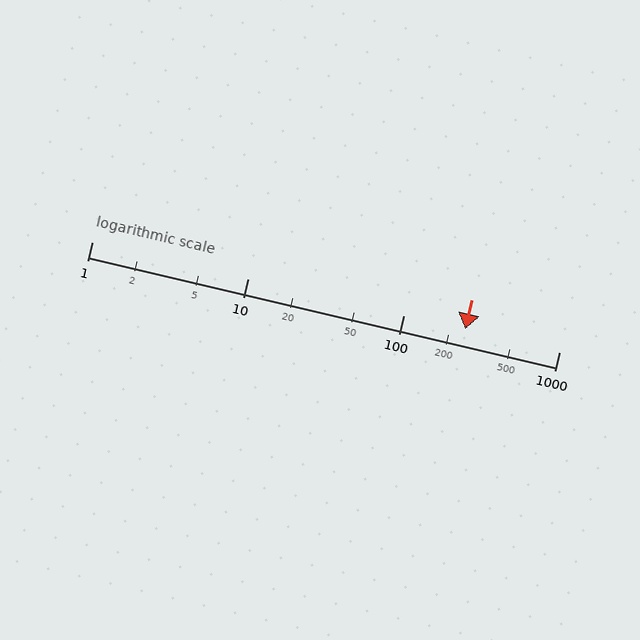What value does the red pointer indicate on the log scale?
The pointer indicates approximately 250.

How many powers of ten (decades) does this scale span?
The scale spans 3 decades, from 1 to 1000.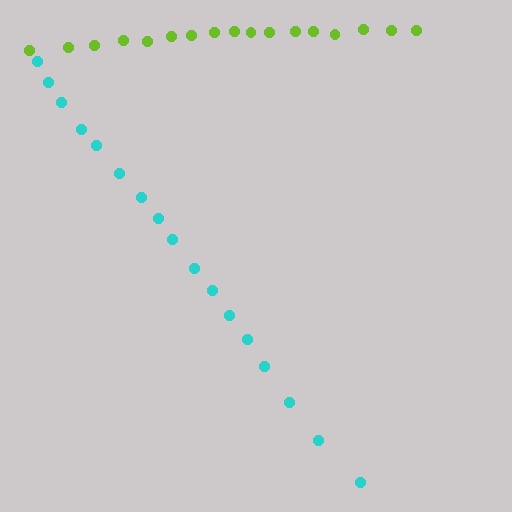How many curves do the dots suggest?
There are 2 distinct paths.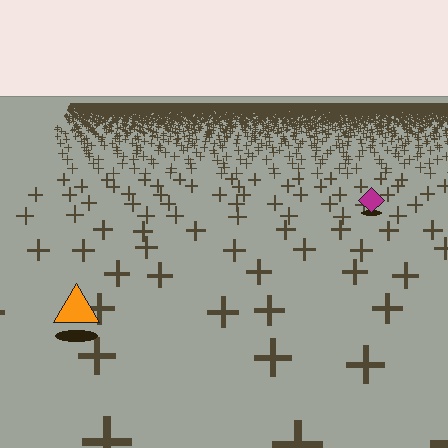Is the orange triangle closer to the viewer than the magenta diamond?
Yes. The orange triangle is closer — you can tell from the texture gradient: the ground texture is coarser near it.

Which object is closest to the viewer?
The orange triangle is closest. The texture marks near it are larger and more spread out.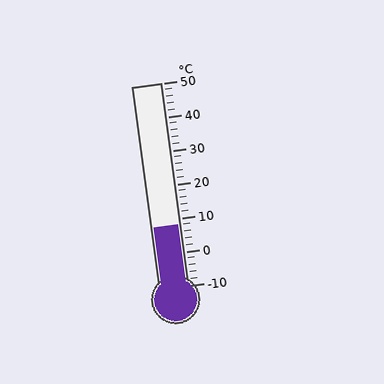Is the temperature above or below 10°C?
The temperature is below 10°C.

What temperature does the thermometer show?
The thermometer shows approximately 8°C.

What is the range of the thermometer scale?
The thermometer scale ranges from -10°C to 50°C.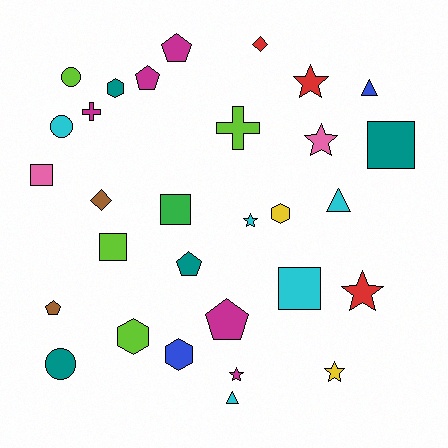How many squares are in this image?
There are 5 squares.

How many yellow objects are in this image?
There are 2 yellow objects.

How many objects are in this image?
There are 30 objects.